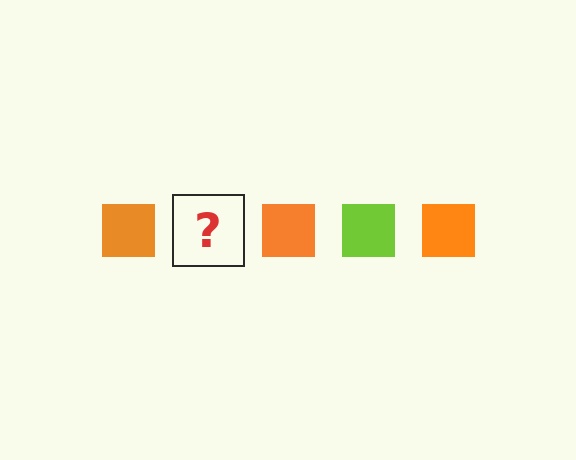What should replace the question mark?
The question mark should be replaced with a lime square.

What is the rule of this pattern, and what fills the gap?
The rule is that the pattern cycles through orange, lime squares. The gap should be filled with a lime square.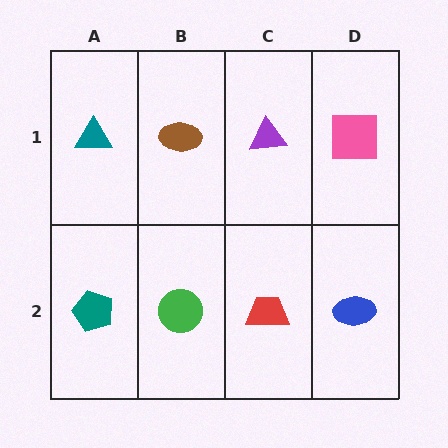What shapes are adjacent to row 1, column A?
A teal pentagon (row 2, column A), a brown ellipse (row 1, column B).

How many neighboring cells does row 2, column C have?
3.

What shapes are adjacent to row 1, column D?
A blue ellipse (row 2, column D), a purple triangle (row 1, column C).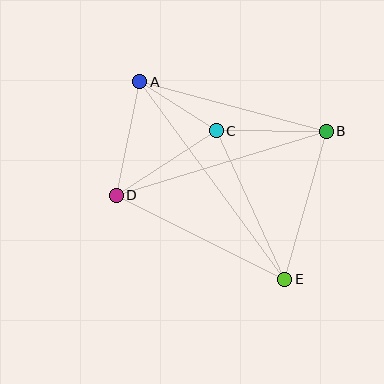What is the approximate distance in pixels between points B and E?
The distance between B and E is approximately 154 pixels.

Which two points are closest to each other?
Points A and C are closest to each other.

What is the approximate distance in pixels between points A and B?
The distance between A and B is approximately 193 pixels.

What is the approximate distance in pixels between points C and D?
The distance between C and D is approximately 119 pixels.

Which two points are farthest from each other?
Points A and E are farthest from each other.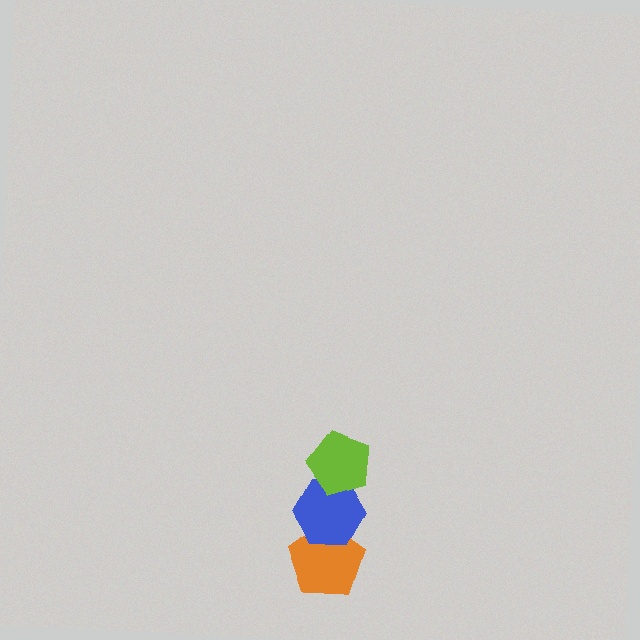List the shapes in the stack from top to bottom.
From top to bottom: the lime pentagon, the blue hexagon, the orange pentagon.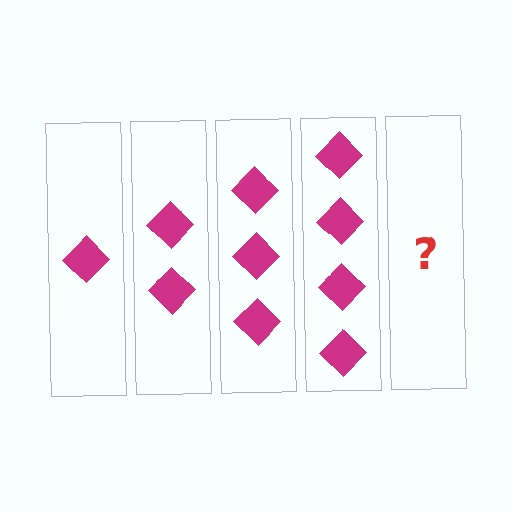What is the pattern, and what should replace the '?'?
The pattern is that each step adds one more diamond. The '?' should be 5 diamonds.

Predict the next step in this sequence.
The next step is 5 diamonds.